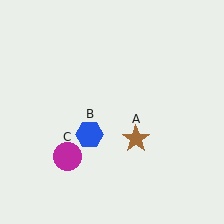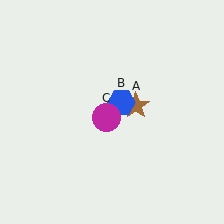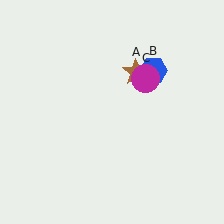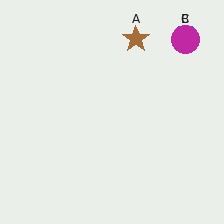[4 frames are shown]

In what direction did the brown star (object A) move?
The brown star (object A) moved up.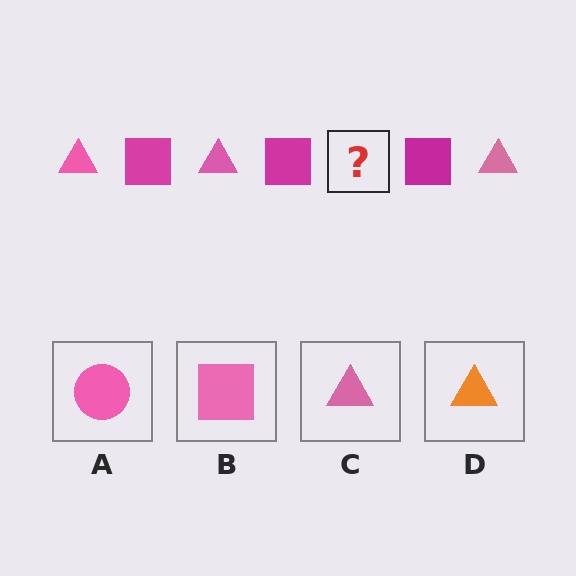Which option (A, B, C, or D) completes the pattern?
C.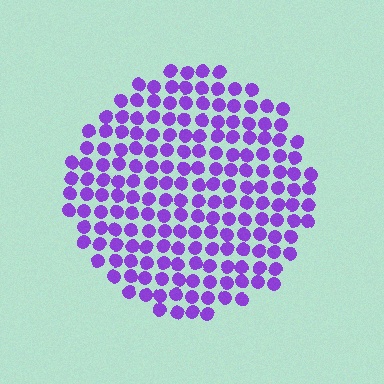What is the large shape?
The large shape is a circle.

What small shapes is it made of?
It is made of small circles.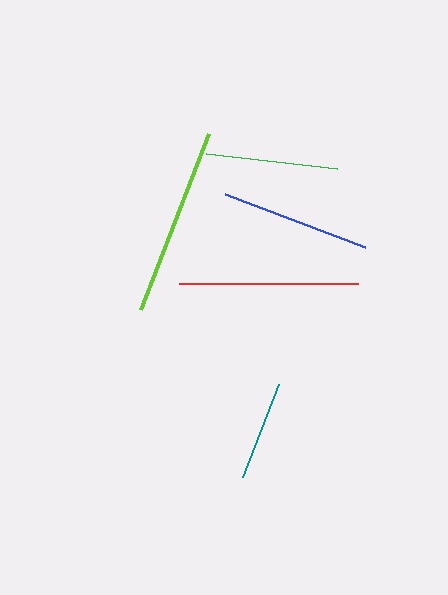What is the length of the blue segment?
The blue segment is approximately 150 pixels long.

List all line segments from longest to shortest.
From longest to shortest: lime, red, blue, green, teal.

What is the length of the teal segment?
The teal segment is approximately 99 pixels long.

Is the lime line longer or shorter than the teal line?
The lime line is longer than the teal line.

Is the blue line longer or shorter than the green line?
The blue line is longer than the green line.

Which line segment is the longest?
The lime line is the longest at approximately 189 pixels.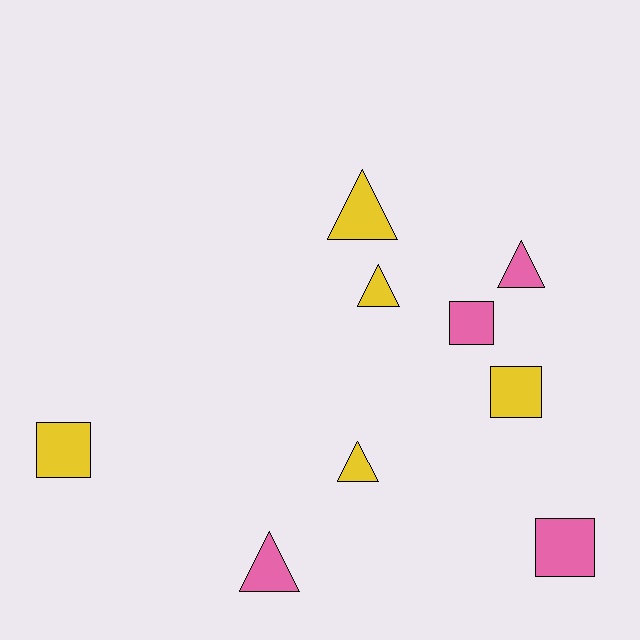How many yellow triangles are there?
There are 3 yellow triangles.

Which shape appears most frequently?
Triangle, with 5 objects.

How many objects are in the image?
There are 9 objects.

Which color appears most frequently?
Yellow, with 5 objects.